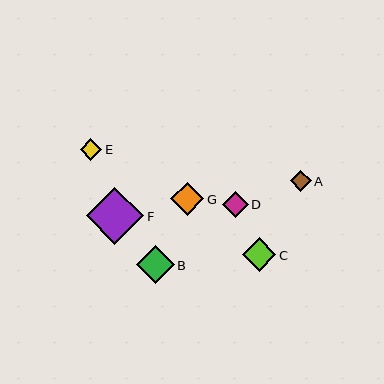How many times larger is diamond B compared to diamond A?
Diamond B is approximately 1.9 times the size of diamond A.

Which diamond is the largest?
Diamond F is the largest with a size of approximately 57 pixels.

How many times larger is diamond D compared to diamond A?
Diamond D is approximately 1.3 times the size of diamond A.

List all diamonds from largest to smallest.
From largest to smallest: F, B, C, G, D, E, A.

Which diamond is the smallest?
Diamond A is the smallest with a size of approximately 20 pixels.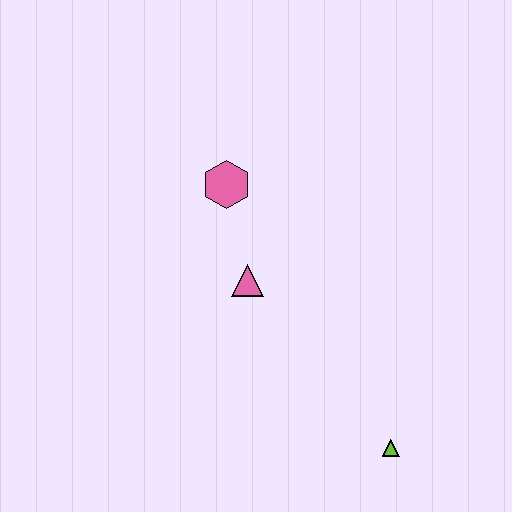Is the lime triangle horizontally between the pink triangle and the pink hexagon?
No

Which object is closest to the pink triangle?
The pink hexagon is closest to the pink triangle.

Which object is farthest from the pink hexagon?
The lime triangle is farthest from the pink hexagon.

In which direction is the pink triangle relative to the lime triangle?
The pink triangle is above the lime triangle.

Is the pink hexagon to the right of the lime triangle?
No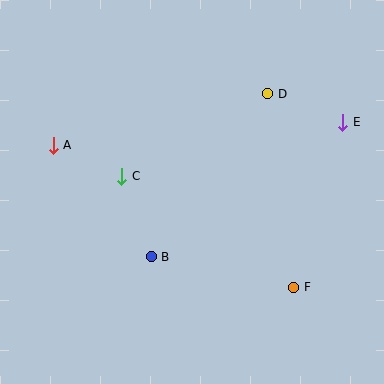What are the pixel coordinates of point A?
Point A is at (53, 145).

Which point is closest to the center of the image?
Point C at (122, 176) is closest to the center.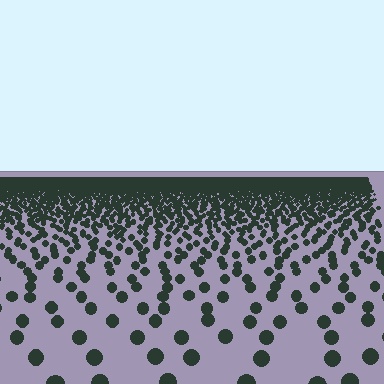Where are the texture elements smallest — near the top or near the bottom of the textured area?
Near the top.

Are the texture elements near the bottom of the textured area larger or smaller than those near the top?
Larger. Near the bottom, elements are closer to the viewer and appear at a bigger on-screen size.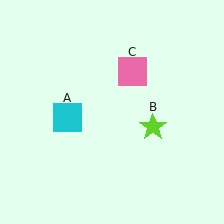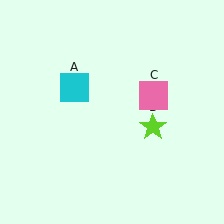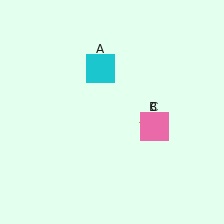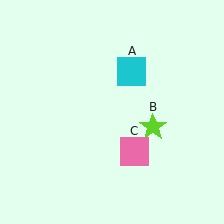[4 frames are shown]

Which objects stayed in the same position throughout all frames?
Lime star (object B) remained stationary.